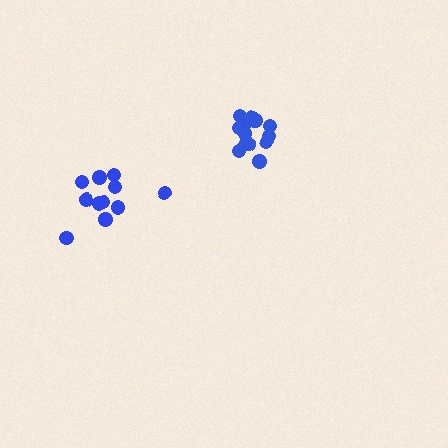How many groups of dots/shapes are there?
There are 2 groups.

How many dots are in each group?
Group 1: 13 dots, Group 2: 11 dots (24 total).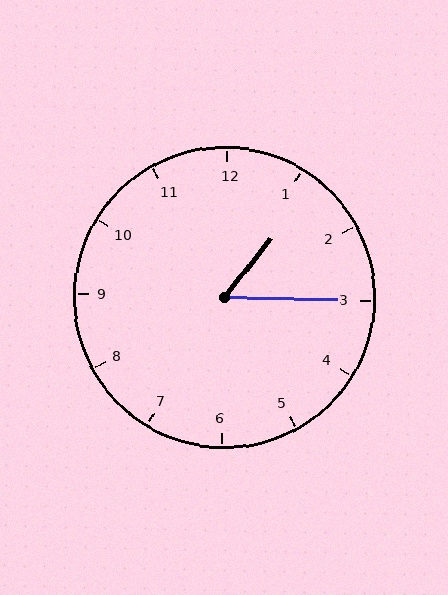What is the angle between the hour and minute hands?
Approximately 52 degrees.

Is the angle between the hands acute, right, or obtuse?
It is acute.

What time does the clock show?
1:15.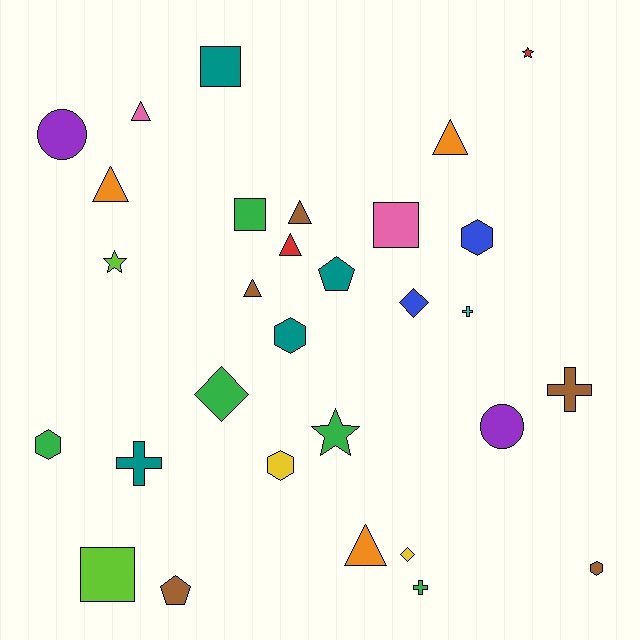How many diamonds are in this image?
There are 3 diamonds.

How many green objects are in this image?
There are 5 green objects.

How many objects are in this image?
There are 30 objects.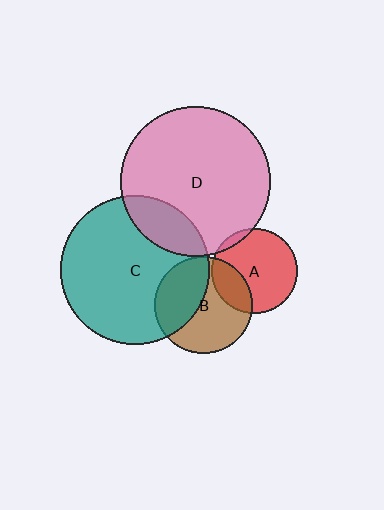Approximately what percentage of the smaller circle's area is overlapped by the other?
Approximately 40%.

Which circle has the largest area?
Circle D (pink).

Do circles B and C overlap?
Yes.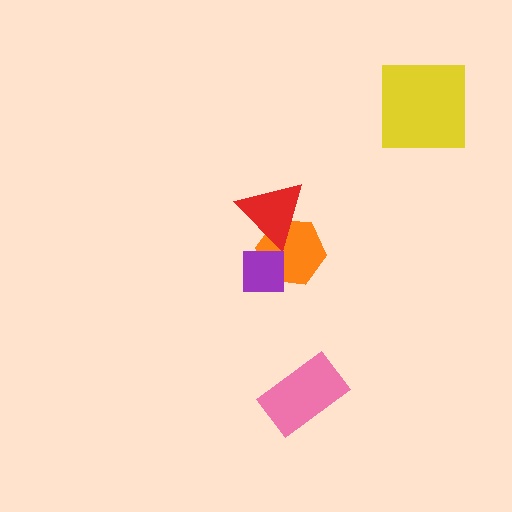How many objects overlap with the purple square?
2 objects overlap with the purple square.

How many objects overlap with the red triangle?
2 objects overlap with the red triangle.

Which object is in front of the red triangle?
The purple square is in front of the red triangle.